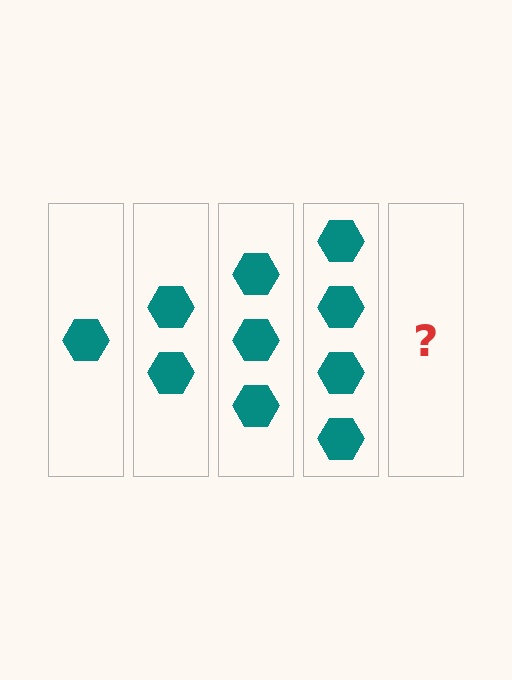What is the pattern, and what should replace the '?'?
The pattern is that each step adds one more hexagon. The '?' should be 5 hexagons.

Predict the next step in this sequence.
The next step is 5 hexagons.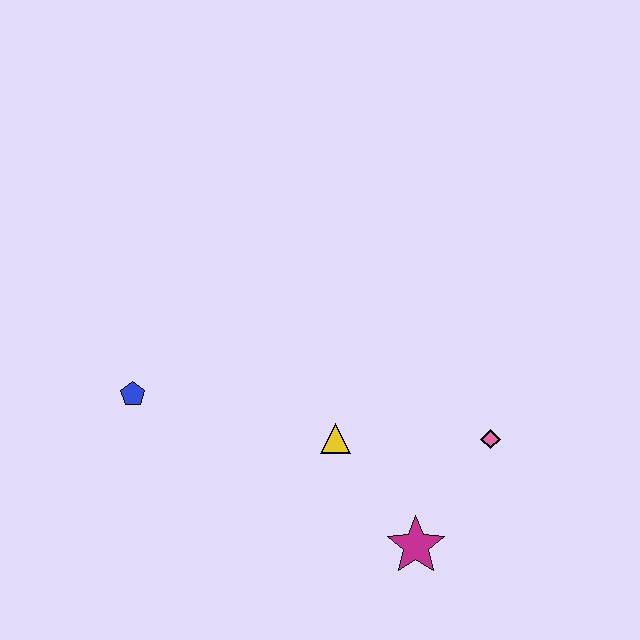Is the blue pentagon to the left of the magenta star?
Yes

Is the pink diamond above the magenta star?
Yes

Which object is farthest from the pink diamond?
The blue pentagon is farthest from the pink diamond.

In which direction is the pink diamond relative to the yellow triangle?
The pink diamond is to the right of the yellow triangle.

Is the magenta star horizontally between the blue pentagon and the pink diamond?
Yes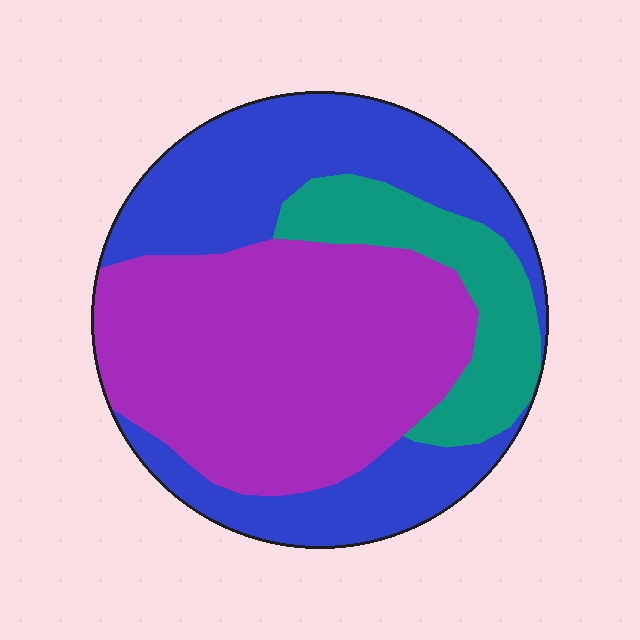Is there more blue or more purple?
Purple.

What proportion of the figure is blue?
Blue covers about 40% of the figure.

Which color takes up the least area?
Teal, at roughly 15%.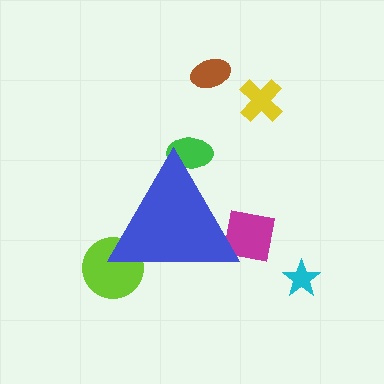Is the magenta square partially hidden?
Yes, the magenta square is partially hidden behind the blue triangle.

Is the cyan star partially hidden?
No, the cyan star is fully visible.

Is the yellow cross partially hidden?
No, the yellow cross is fully visible.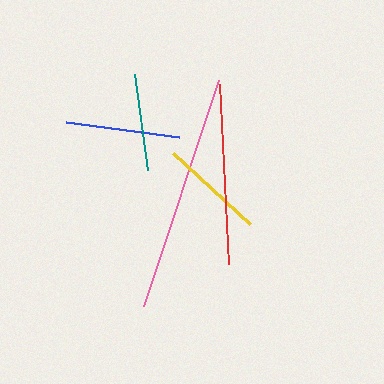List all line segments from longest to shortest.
From longest to shortest: pink, red, blue, yellow, teal.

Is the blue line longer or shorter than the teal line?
The blue line is longer than the teal line.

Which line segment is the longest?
The pink line is the longest at approximately 238 pixels.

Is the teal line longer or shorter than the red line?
The red line is longer than the teal line.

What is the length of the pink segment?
The pink segment is approximately 238 pixels long.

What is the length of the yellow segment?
The yellow segment is approximately 105 pixels long.